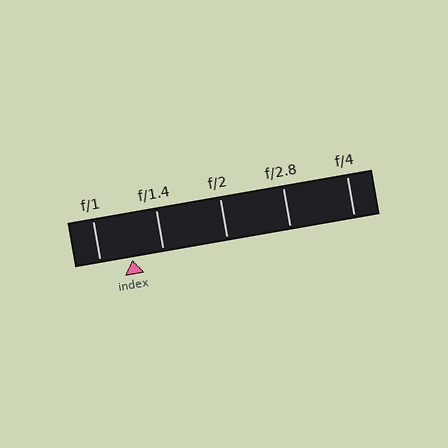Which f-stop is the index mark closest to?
The index mark is closest to f/1.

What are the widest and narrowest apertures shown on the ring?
The widest aperture shown is f/1 and the narrowest is f/4.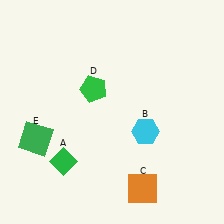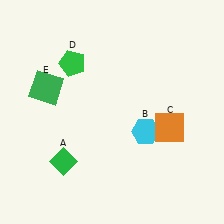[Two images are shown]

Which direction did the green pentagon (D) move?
The green pentagon (D) moved up.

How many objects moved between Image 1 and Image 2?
3 objects moved between the two images.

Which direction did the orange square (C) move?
The orange square (C) moved up.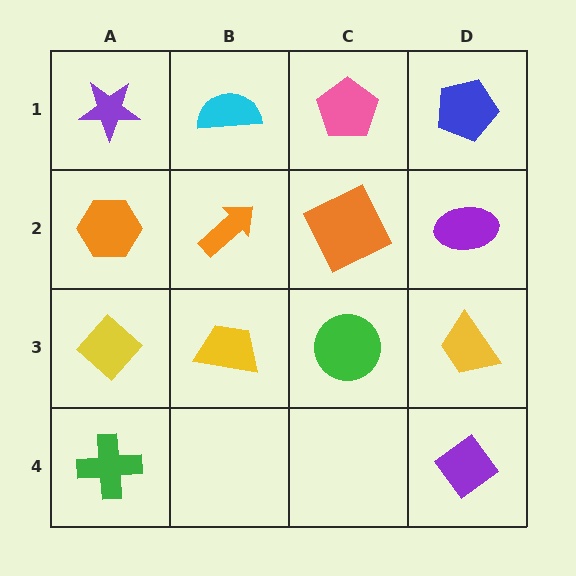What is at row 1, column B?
A cyan semicircle.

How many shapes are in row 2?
4 shapes.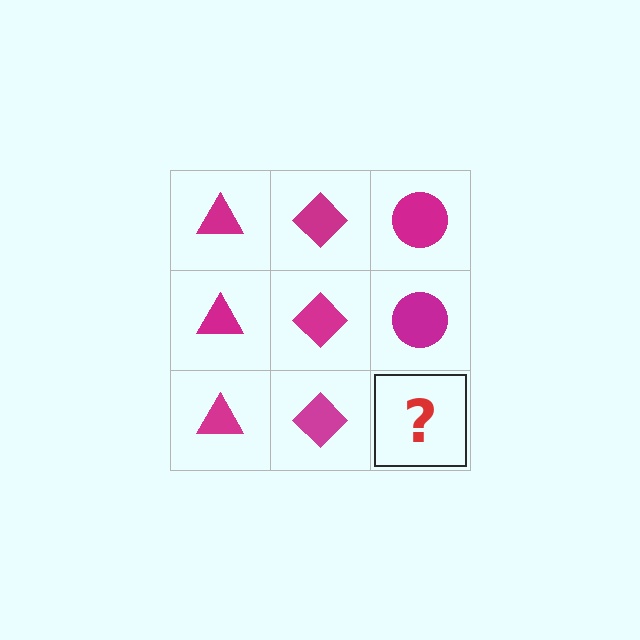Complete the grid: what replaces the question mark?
The question mark should be replaced with a magenta circle.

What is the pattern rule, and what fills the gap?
The rule is that each column has a consistent shape. The gap should be filled with a magenta circle.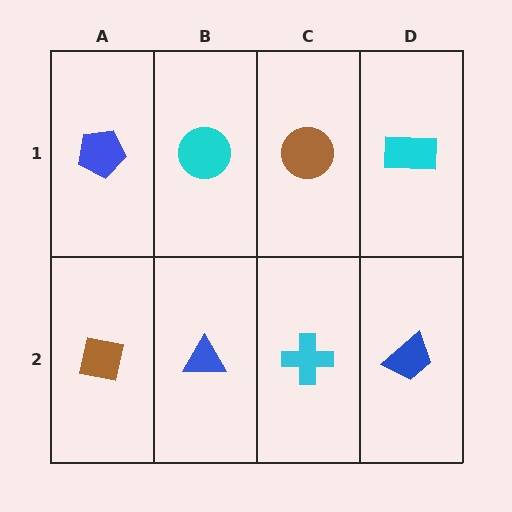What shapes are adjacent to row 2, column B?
A cyan circle (row 1, column B), a brown square (row 2, column A), a cyan cross (row 2, column C).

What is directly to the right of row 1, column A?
A cyan circle.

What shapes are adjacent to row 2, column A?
A blue pentagon (row 1, column A), a blue triangle (row 2, column B).